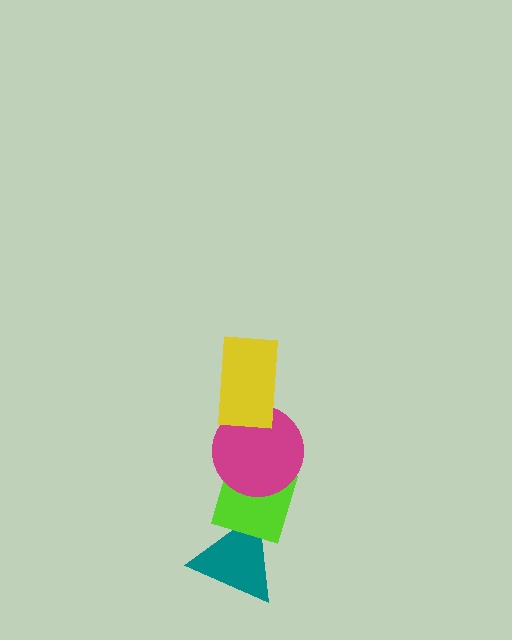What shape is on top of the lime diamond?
The magenta circle is on top of the lime diamond.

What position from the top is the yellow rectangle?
The yellow rectangle is 1st from the top.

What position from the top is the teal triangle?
The teal triangle is 4th from the top.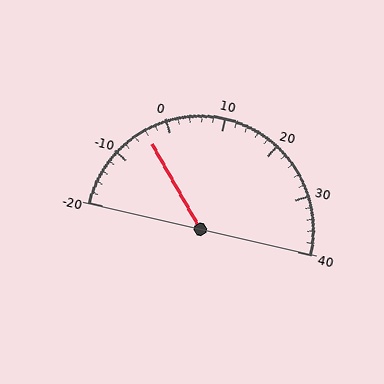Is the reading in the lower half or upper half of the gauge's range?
The reading is in the lower half of the range (-20 to 40).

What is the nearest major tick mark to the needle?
The nearest major tick mark is 0.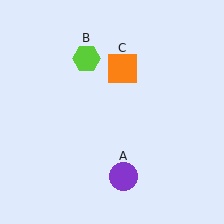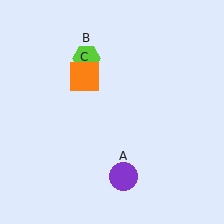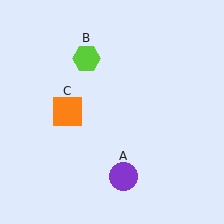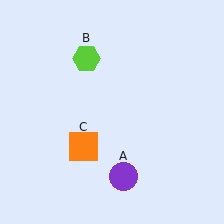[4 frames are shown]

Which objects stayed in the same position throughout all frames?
Purple circle (object A) and lime hexagon (object B) remained stationary.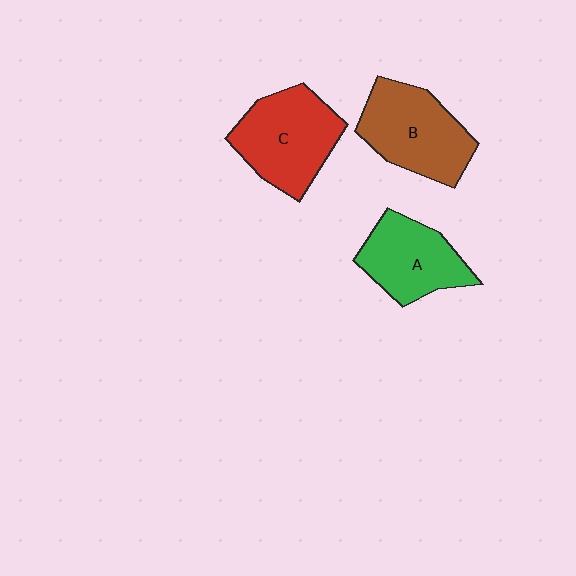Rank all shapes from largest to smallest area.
From largest to smallest: C (red), B (brown), A (green).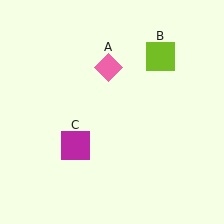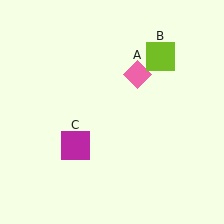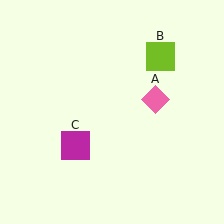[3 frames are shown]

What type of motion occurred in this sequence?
The pink diamond (object A) rotated clockwise around the center of the scene.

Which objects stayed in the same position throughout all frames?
Lime square (object B) and magenta square (object C) remained stationary.